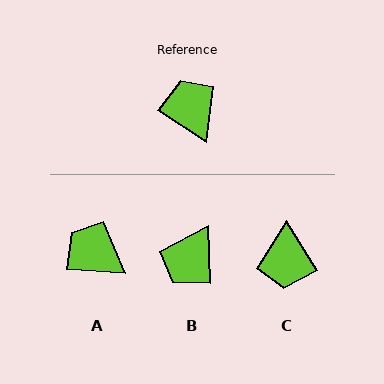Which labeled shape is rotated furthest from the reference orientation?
C, about 154 degrees away.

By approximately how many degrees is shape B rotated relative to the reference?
Approximately 125 degrees counter-clockwise.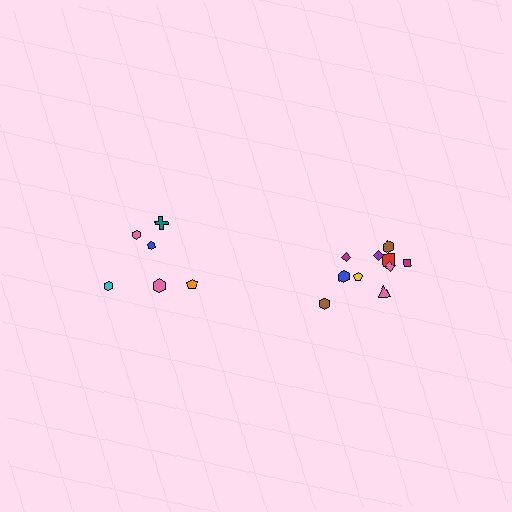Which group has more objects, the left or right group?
The right group.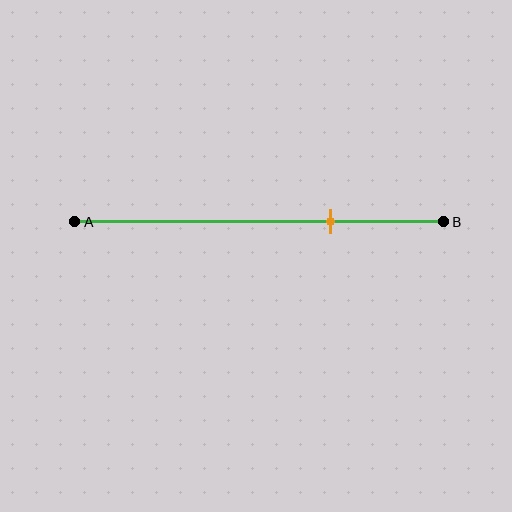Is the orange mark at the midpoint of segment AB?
No, the mark is at about 70% from A, not at the 50% midpoint.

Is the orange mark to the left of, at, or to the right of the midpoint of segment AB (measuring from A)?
The orange mark is to the right of the midpoint of segment AB.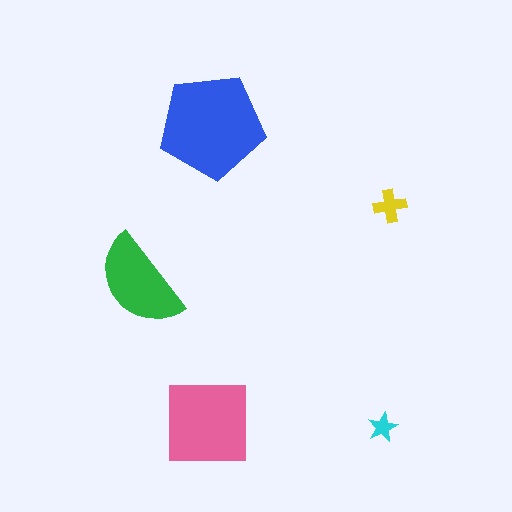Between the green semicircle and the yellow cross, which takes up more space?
The green semicircle.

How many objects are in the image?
There are 5 objects in the image.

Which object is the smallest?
The cyan star.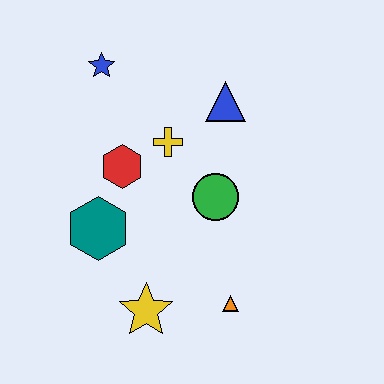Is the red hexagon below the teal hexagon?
No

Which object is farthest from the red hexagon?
The orange triangle is farthest from the red hexagon.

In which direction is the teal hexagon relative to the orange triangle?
The teal hexagon is to the left of the orange triangle.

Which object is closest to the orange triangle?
The yellow star is closest to the orange triangle.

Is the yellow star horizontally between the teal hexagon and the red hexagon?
No